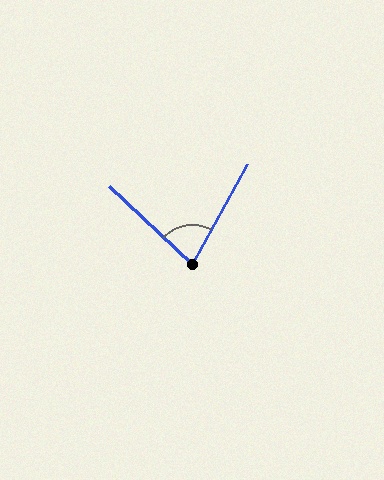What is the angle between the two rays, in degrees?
Approximately 75 degrees.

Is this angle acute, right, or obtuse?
It is acute.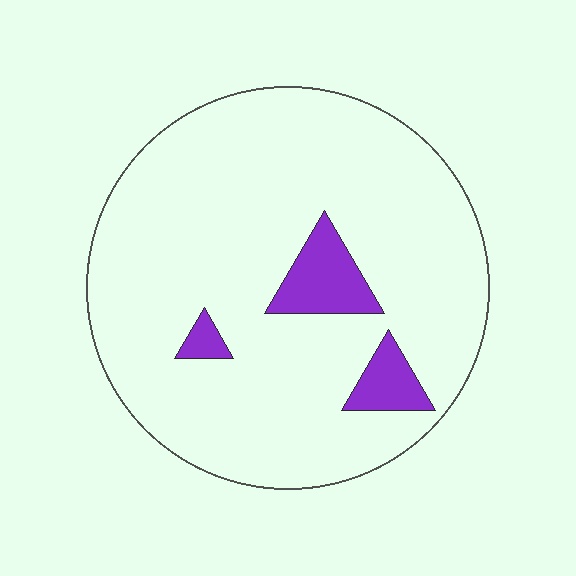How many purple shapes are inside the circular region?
3.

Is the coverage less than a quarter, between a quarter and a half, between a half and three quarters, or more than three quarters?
Less than a quarter.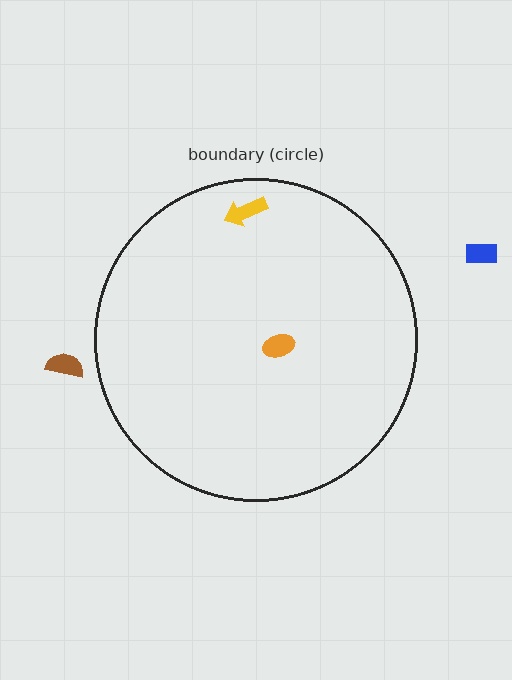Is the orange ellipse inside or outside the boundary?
Inside.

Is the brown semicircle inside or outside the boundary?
Outside.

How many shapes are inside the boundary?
2 inside, 2 outside.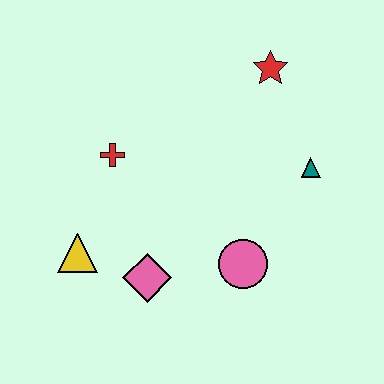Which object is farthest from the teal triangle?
The yellow triangle is farthest from the teal triangle.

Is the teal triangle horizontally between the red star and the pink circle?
No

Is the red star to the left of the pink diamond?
No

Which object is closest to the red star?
The teal triangle is closest to the red star.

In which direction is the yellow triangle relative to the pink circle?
The yellow triangle is to the left of the pink circle.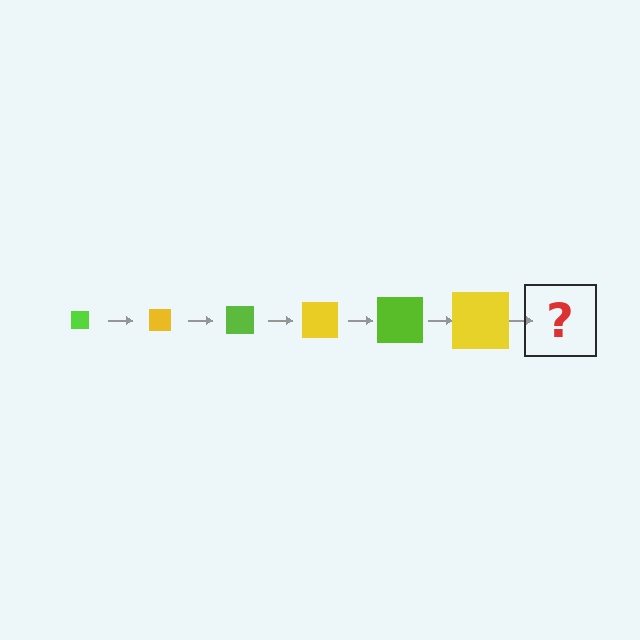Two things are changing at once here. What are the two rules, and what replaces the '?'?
The two rules are that the square grows larger each step and the color cycles through lime and yellow. The '?' should be a lime square, larger than the previous one.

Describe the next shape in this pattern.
It should be a lime square, larger than the previous one.